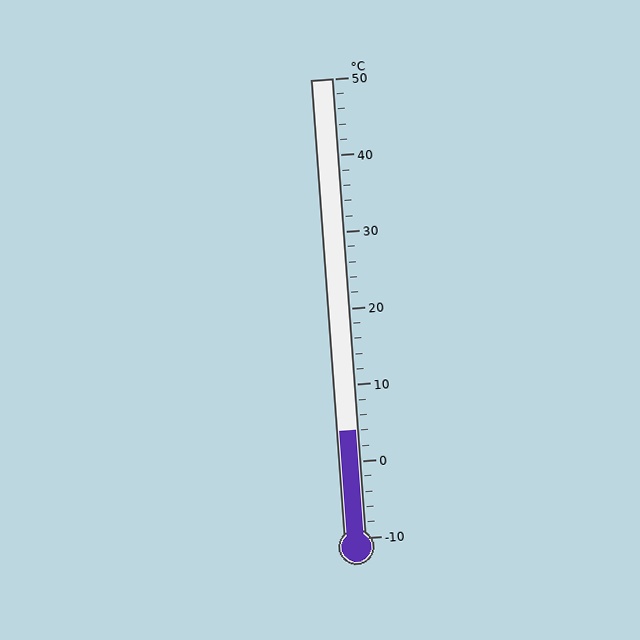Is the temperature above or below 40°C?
The temperature is below 40°C.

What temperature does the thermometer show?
The thermometer shows approximately 4°C.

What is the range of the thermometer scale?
The thermometer scale ranges from -10°C to 50°C.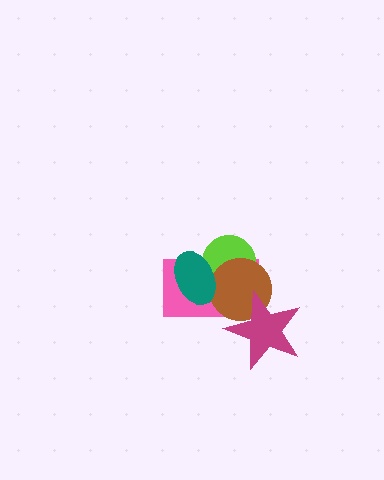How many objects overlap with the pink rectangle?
4 objects overlap with the pink rectangle.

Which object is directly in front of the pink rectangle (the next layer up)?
The lime circle is directly in front of the pink rectangle.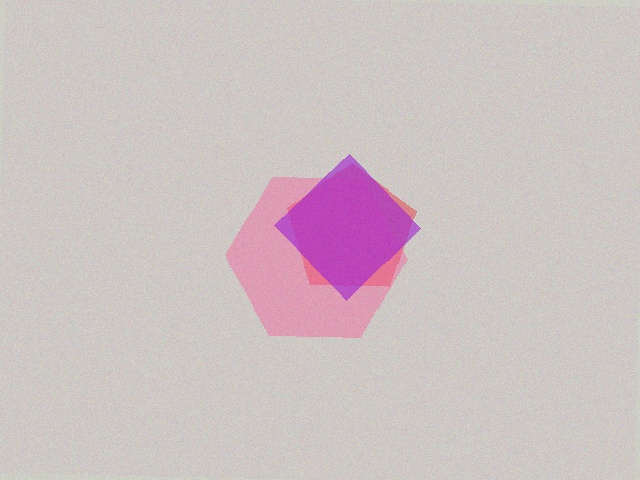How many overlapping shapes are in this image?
There are 3 overlapping shapes in the image.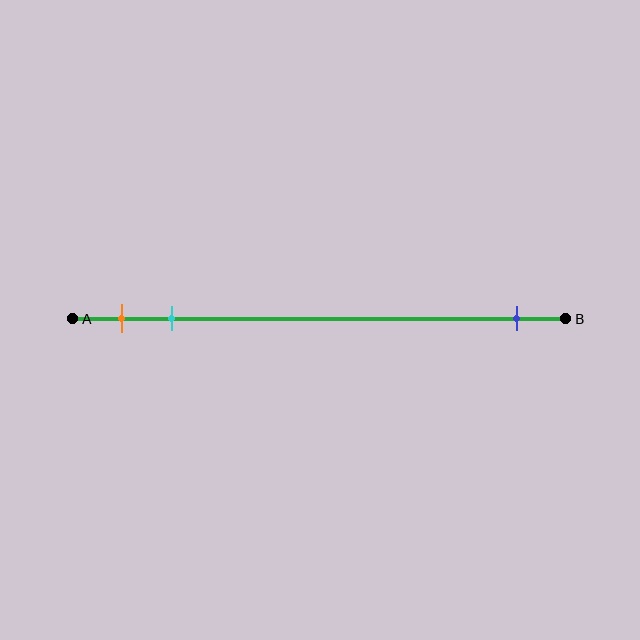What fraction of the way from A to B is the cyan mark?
The cyan mark is approximately 20% (0.2) of the way from A to B.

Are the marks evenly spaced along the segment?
No, the marks are not evenly spaced.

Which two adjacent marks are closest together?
The orange and cyan marks are the closest adjacent pair.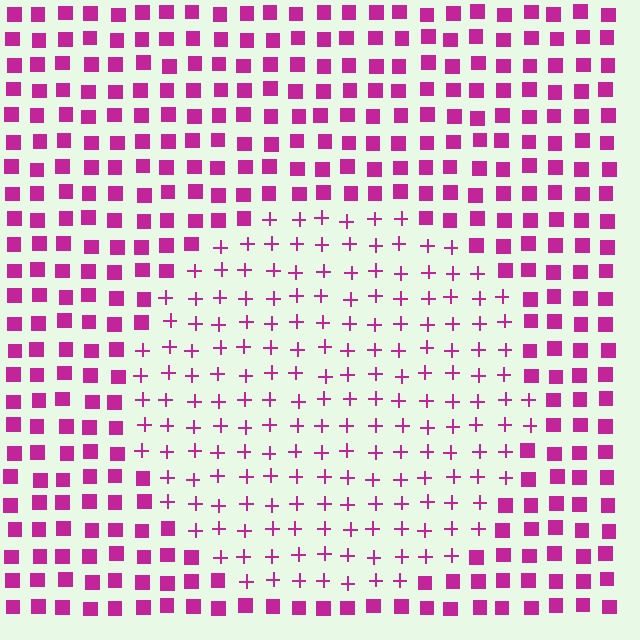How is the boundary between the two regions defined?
The boundary is defined by a change in element shape: plus signs inside vs. squares outside. All elements share the same color and spacing.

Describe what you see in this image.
The image is filled with small magenta elements arranged in a uniform grid. A circle-shaped region contains plus signs, while the surrounding area contains squares. The boundary is defined purely by the change in element shape.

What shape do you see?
I see a circle.